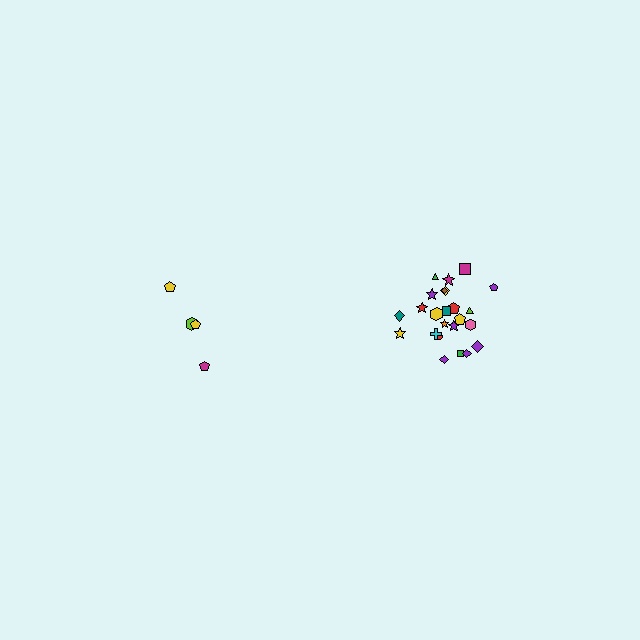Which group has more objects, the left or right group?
The right group.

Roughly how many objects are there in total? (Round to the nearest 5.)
Roughly 30 objects in total.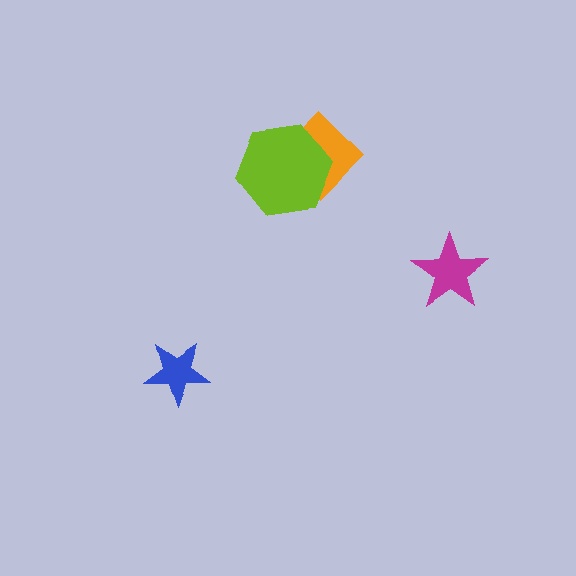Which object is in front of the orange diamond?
The lime hexagon is in front of the orange diamond.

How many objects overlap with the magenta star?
0 objects overlap with the magenta star.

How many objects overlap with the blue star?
0 objects overlap with the blue star.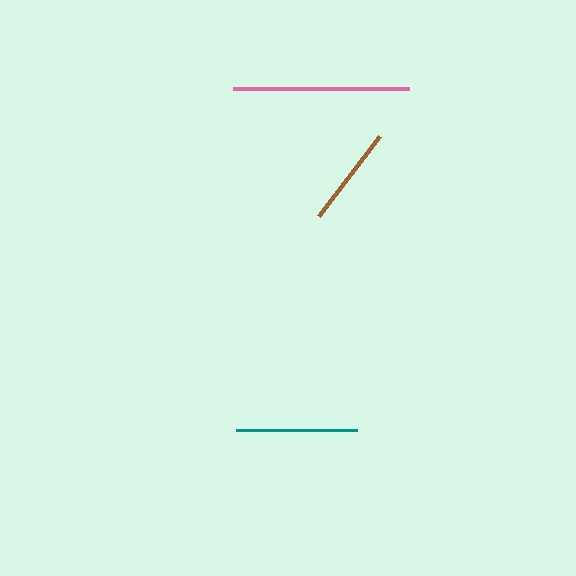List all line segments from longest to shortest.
From longest to shortest: pink, teal, brown.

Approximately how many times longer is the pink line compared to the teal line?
The pink line is approximately 1.5 times the length of the teal line.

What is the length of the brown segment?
The brown segment is approximately 100 pixels long.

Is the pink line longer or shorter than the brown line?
The pink line is longer than the brown line.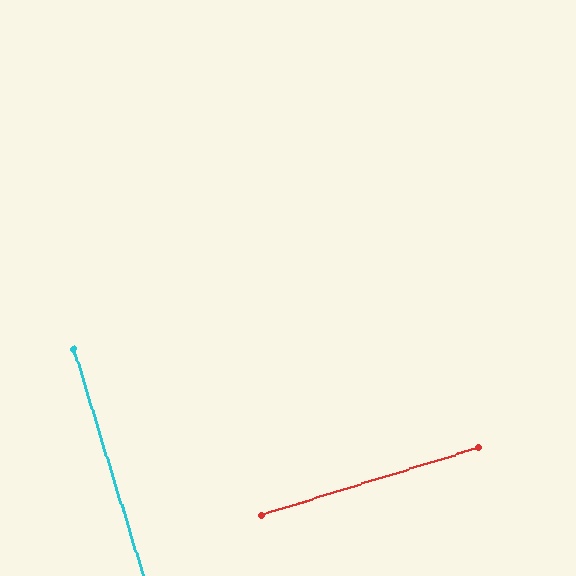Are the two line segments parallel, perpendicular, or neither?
Perpendicular — they meet at approximately 90°.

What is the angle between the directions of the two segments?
Approximately 90 degrees.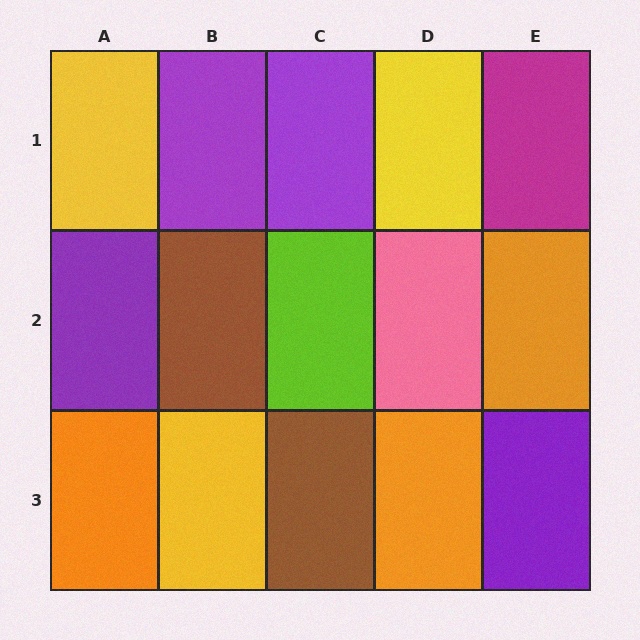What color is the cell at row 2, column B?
Brown.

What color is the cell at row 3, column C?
Brown.